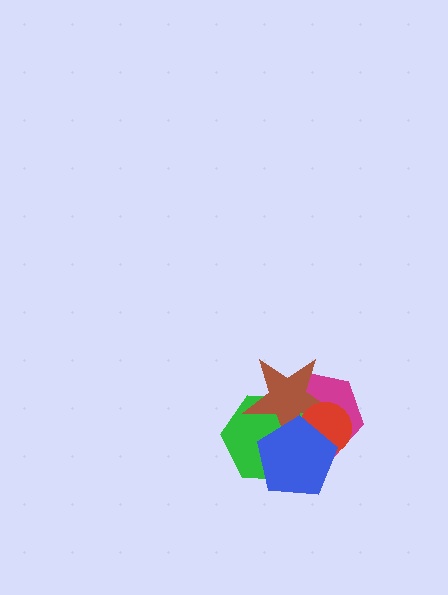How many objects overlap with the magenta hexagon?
4 objects overlap with the magenta hexagon.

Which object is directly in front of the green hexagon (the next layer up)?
The brown star is directly in front of the green hexagon.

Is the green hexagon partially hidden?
Yes, it is partially covered by another shape.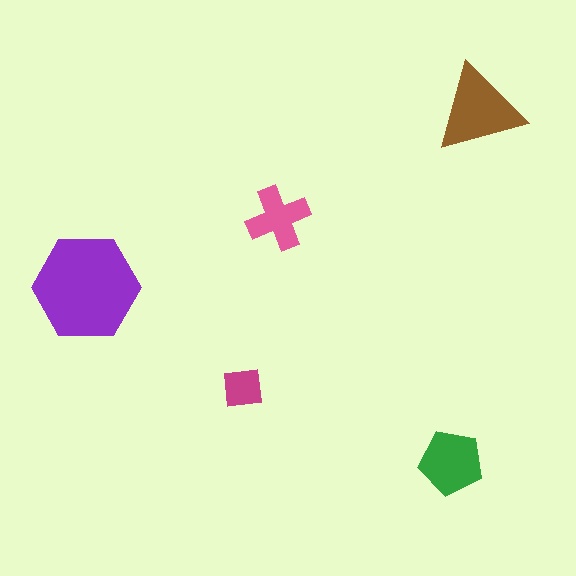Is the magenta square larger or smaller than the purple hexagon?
Smaller.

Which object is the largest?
The purple hexagon.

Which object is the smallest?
The magenta square.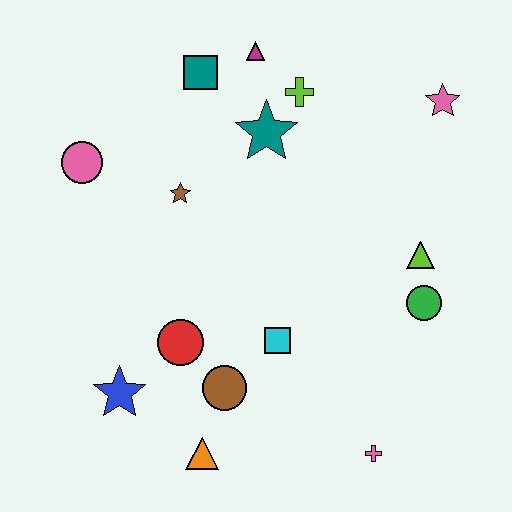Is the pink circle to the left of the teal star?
Yes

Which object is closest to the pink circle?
The brown star is closest to the pink circle.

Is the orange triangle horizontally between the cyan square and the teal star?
No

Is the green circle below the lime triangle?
Yes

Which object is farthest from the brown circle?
The pink star is farthest from the brown circle.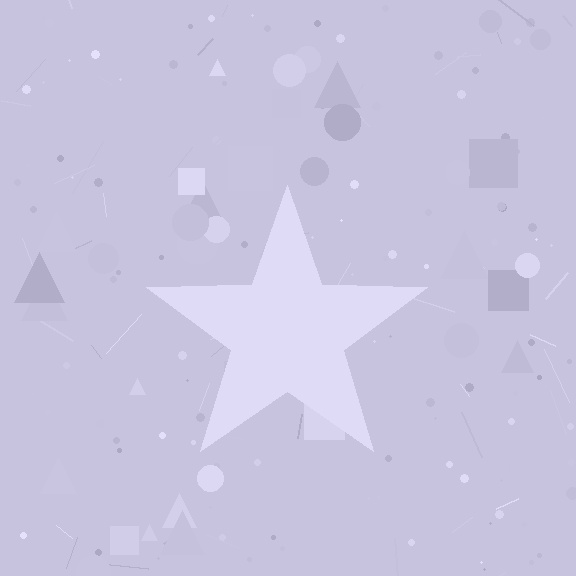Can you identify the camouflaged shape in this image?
The camouflaged shape is a star.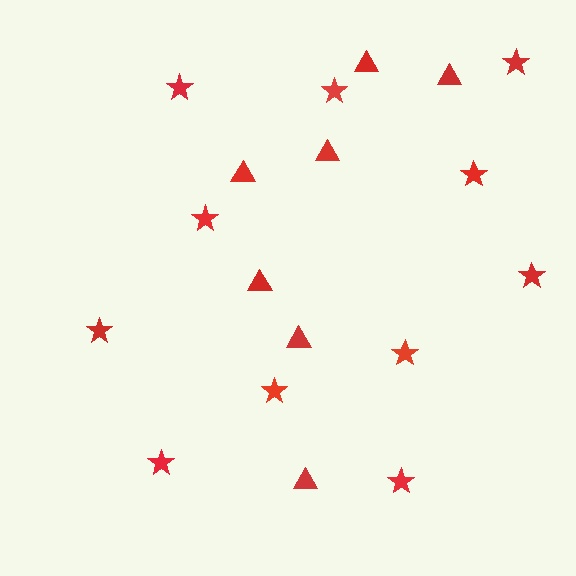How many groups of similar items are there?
There are 2 groups: one group of triangles (7) and one group of stars (11).